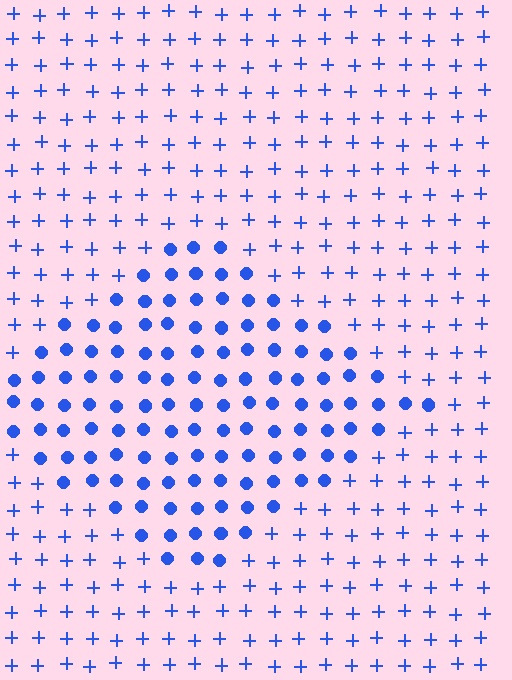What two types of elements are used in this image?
The image uses circles inside the diamond region and plus signs outside it.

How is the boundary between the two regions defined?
The boundary is defined by a change in element shape: circles inside vs. plus signs outside. All elements share the same color and spacing.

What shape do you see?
I see a diamond.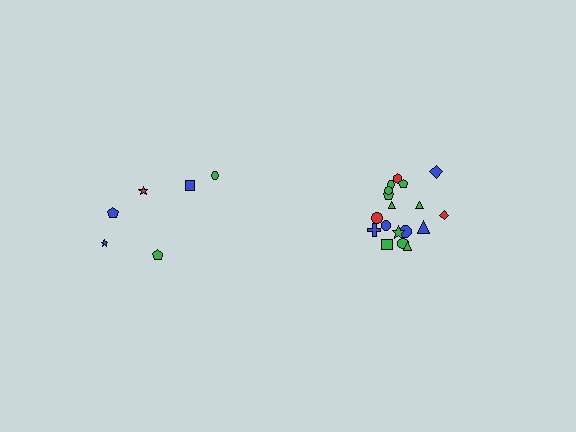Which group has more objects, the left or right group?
The right group.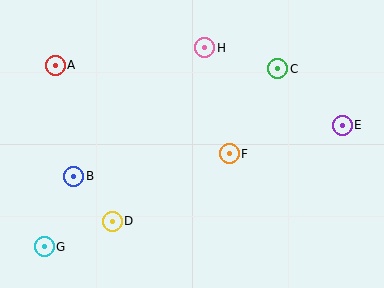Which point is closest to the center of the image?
Point F at (229, 154) is closest to the center.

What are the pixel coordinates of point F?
Point F is at (229, 154).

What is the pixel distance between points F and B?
The distance between F and B is 157 pixels.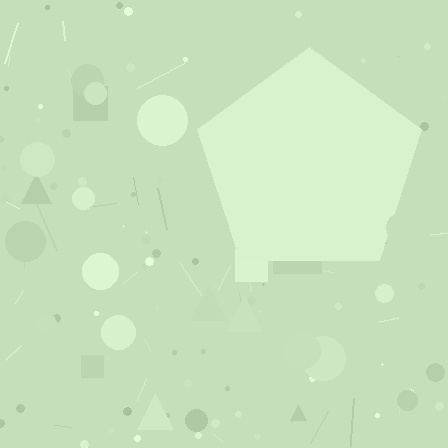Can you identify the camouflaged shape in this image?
The camouflaged shape is a pentagon.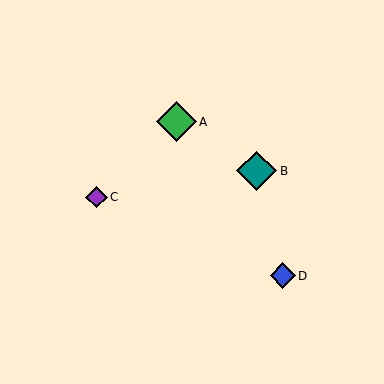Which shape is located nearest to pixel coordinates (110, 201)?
The purple diamond (labeled C) at (97, 197) is nearest to that location.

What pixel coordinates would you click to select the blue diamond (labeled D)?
Click at (283, 276) to select the blue diamond D.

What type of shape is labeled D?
Shape D is a blue diamond.